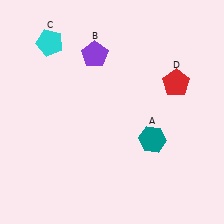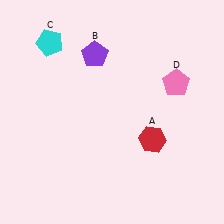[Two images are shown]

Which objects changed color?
A changed from teal to red. D changed from red to pink.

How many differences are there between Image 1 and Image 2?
There are 2 differences between the two images.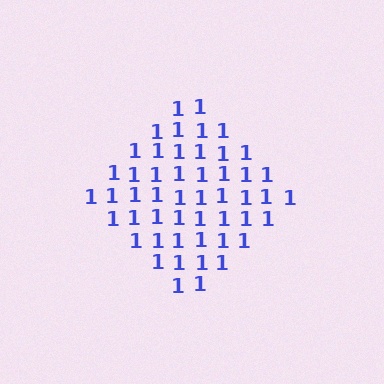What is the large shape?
The large shape is a diamond.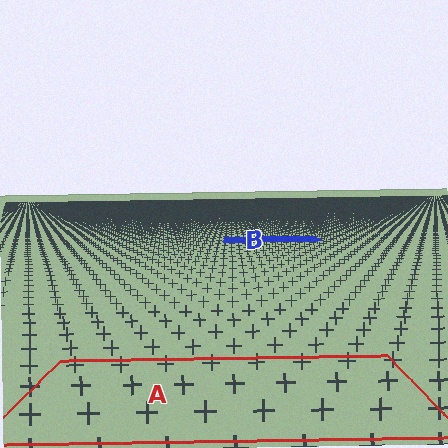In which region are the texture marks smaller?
The texture marks are smaller in region B, because it is farther away.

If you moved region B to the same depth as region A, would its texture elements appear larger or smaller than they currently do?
They would appear larger. At a closer depth, the same texture elements are projected at a bigger on-screen size.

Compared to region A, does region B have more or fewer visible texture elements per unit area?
Region B has more texture elements per unit area — they are packed more densely because it is farther away.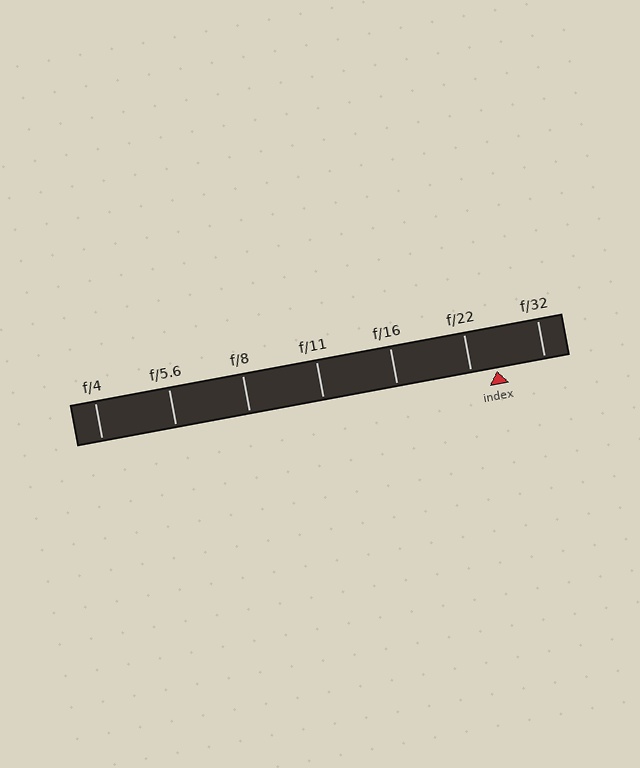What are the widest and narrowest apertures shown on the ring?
The widest aperture shown is f/4 and the narrowest is f/32.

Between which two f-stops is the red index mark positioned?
The index mark is between f/22 and f/32.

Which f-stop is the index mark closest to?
The index mark is closest to f/22.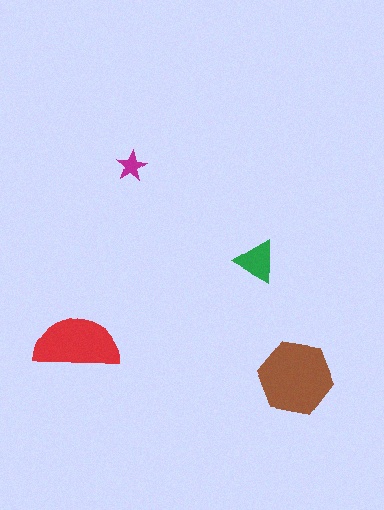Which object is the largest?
The brown hexagon.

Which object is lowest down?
The brown hexagon is bottommost.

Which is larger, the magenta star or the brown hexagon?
The brown hexagon.